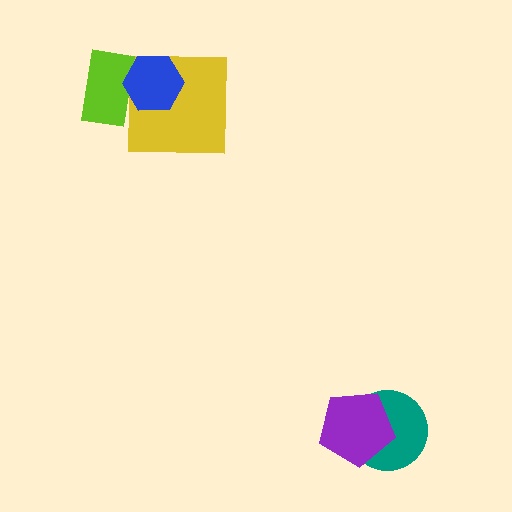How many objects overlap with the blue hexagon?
2 objects overlap with the blue hexagon.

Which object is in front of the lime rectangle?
The blue hexagon is in front of the lime rectangle.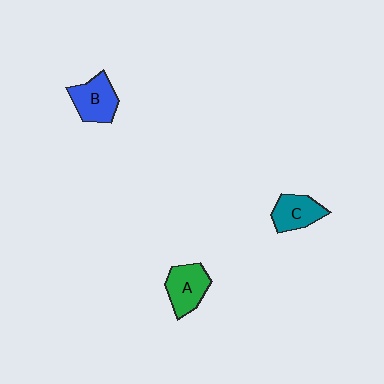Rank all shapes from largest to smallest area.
From largest to smallest: B (blue), A (green), C (teal).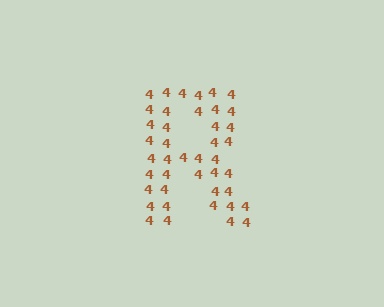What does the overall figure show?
The overall figure shows the letter R.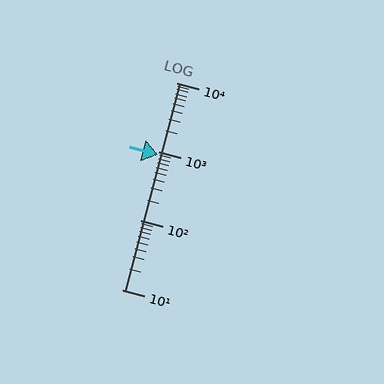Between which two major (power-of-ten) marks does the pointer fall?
The pointer is between 100 and 1000.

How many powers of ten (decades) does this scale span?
The scale spans 3 decades, from 10 to 10000.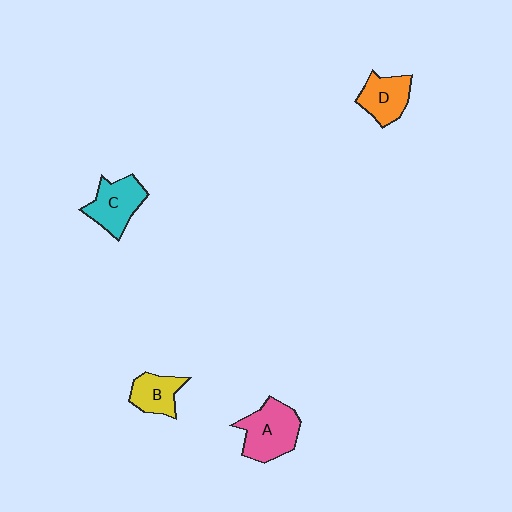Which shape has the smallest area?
Shape B (yellow).